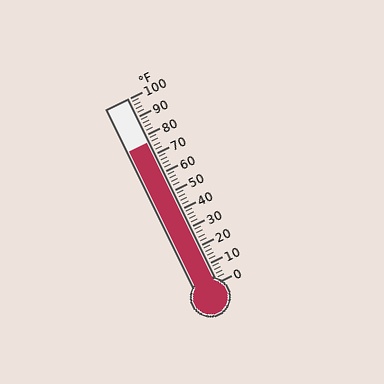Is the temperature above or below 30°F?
The temperature is above 30°F.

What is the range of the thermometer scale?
The thermometer scale ranges from 0°F to 100°F.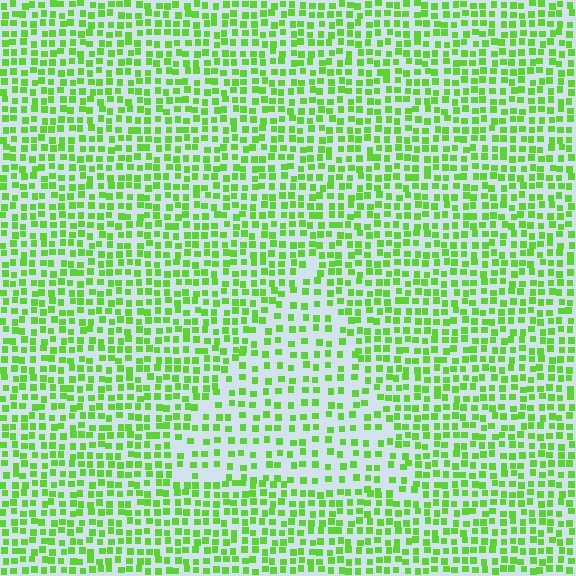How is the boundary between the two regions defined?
The boundary is defined by a change in element density (approximately 1.7x ratio). All elements are the same color, size, and shape.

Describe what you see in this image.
The image contains small lime elements arranged at two different densities. A triangle-shaped region is visible where the elements are less densely packed than the surrounding area.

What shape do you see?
I see a triangle.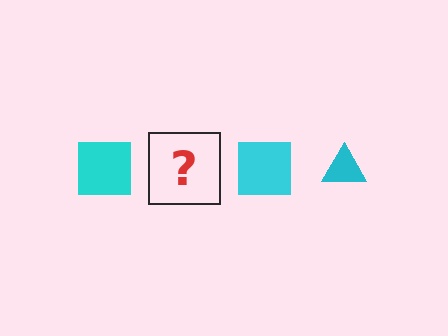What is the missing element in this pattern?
The missing element is a cyan triangle.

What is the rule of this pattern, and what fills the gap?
The rule is that the pattern cycles through square, triangle shapes in cyan. The gap should be filled with a cyan triangle.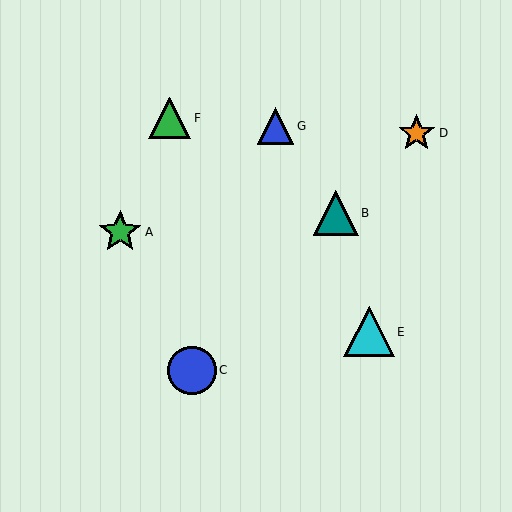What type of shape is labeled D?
Shape D is an orange star.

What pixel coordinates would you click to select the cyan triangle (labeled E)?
Click at (369, 332) to select the cyan triangle E.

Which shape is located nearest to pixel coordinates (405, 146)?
The orange star (labeled D) at (417, 133) is nearest to that location.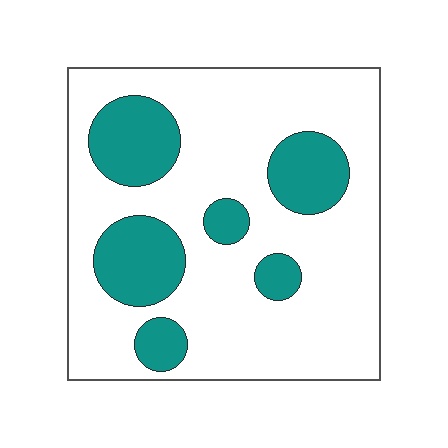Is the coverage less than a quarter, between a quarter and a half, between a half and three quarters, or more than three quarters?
Between a quarter and a half.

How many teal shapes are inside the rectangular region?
6.